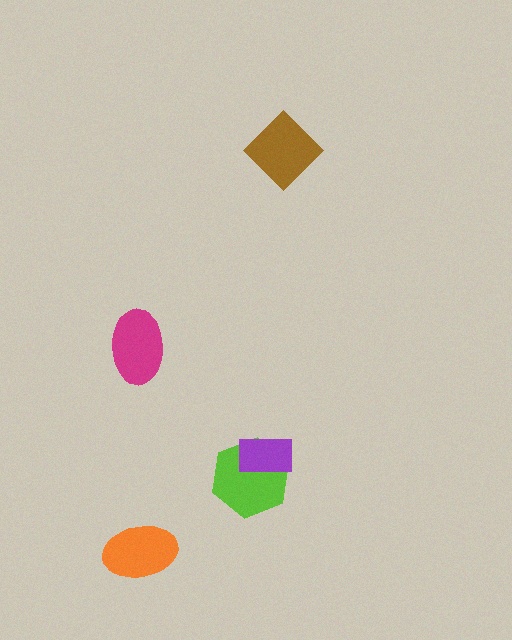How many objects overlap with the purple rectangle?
1 object overlaps with the purple rectangle.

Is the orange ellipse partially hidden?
No, no other shape covers it.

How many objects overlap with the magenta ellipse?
0 objects overlap with the magenta ellipse.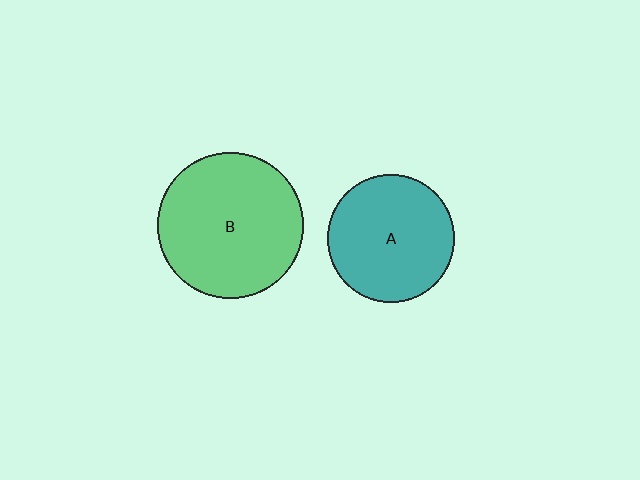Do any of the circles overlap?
No, none of the circles overlap.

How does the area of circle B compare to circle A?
Approximately 1.3 times.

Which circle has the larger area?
Circle B (green).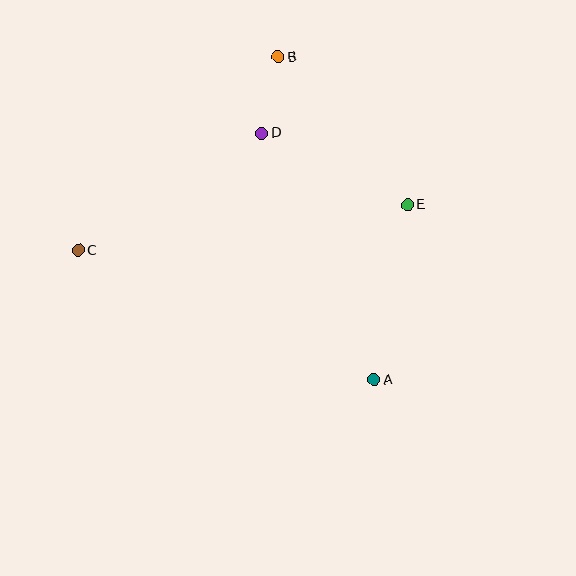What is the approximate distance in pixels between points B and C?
The distance between B and C is approximately 278 pixels.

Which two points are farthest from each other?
Points A and B are farthest from each other.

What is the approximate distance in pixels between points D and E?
The distance between D and E is approximately 163 pixels.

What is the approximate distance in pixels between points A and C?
The distance between A and C is approximately 323 pixels.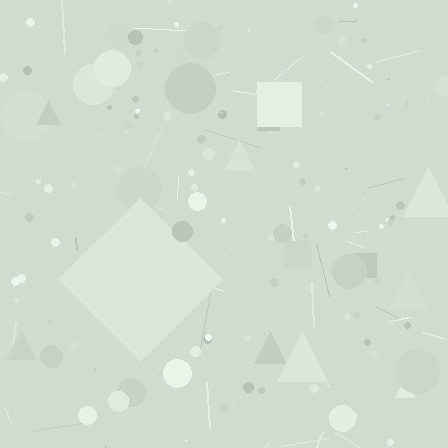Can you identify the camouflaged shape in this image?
The camouflaged shape is a diamond.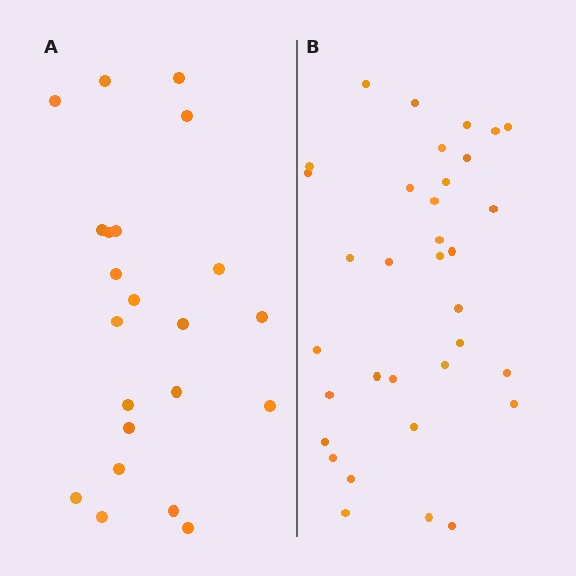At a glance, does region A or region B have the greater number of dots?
Region B (the right region) has more dots.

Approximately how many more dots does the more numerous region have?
Region B has roughly 12 or so more dots than region A.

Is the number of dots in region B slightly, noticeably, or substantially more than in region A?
Region B has substantially more. The ratio is roughly 1.5 to 1.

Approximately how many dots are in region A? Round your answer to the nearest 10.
About 20 dots. (The exact count is 22, which rounds to 20.)